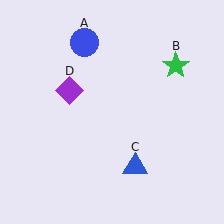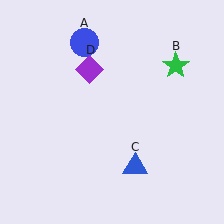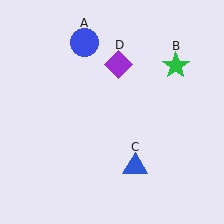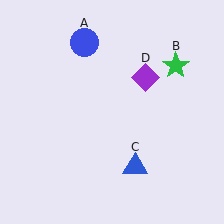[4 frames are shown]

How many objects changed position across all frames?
1 object changed position: purple diamond (object D).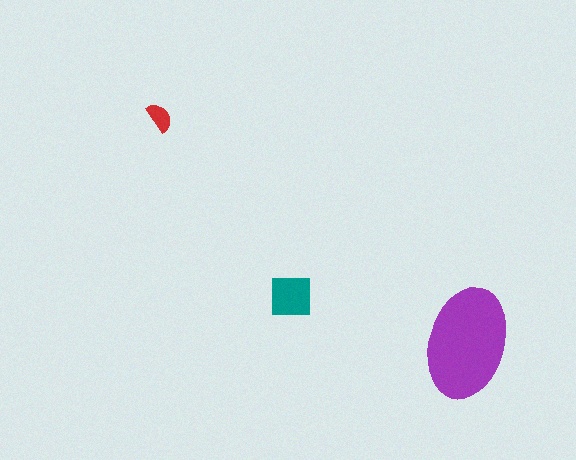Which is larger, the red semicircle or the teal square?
The teal square.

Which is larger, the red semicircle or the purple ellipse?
The purple ellipse.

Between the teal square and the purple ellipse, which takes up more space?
The purple ellipse.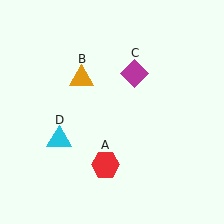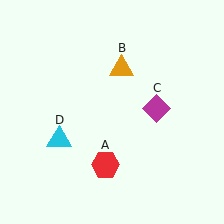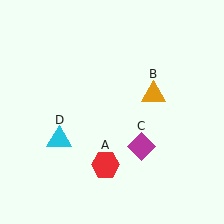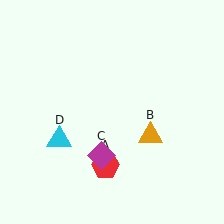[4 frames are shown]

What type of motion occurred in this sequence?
The orange triangle (object B), magenta diamond (object C) rotated clockwise around the center of the scene.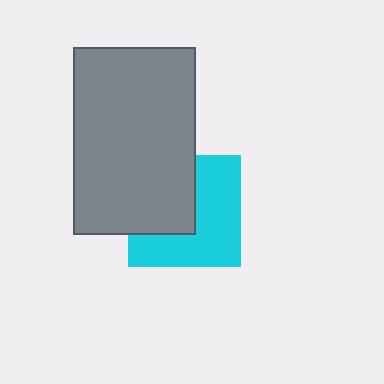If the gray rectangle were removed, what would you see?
You would see the complete cyan square.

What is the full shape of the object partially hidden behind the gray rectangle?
The partially hidden object is a cyan square.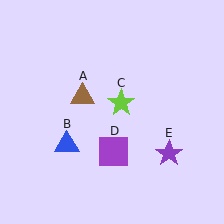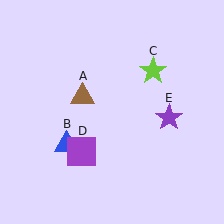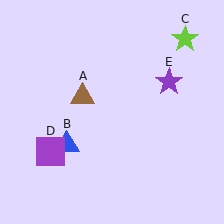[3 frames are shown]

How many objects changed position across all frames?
3 objects changed position: lime star (object C), purple square (object D), purple star (object E).